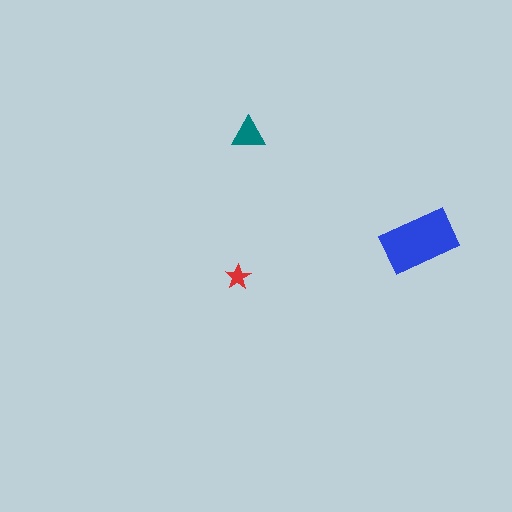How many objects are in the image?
There are 3 objects in the image.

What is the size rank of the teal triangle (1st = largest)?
2nd.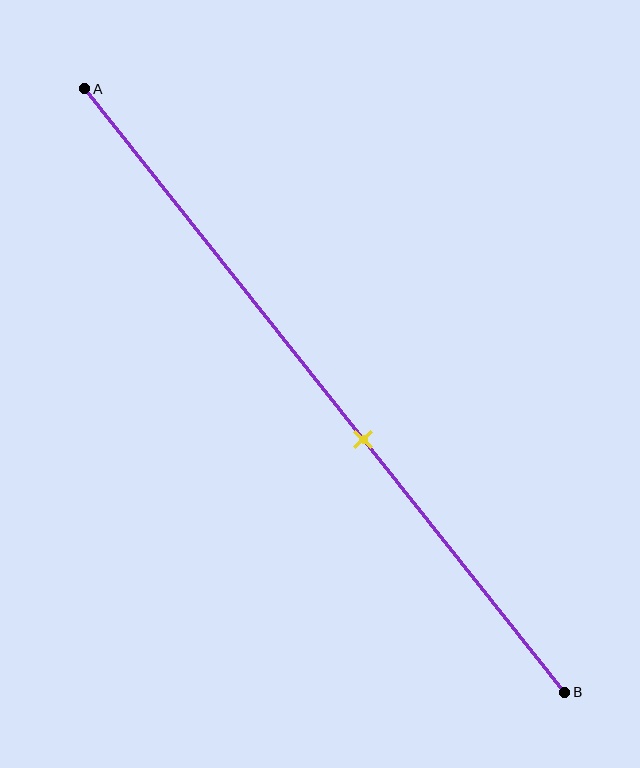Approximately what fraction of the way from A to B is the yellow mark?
The yellow mark is approximately 60% of the way from A to B.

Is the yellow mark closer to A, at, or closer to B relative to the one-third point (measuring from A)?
The yellow mark is closer to point B than the one-third point of segment AB.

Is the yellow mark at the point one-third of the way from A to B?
No, the mark is at about 60% from A, not at the 33% one-third point.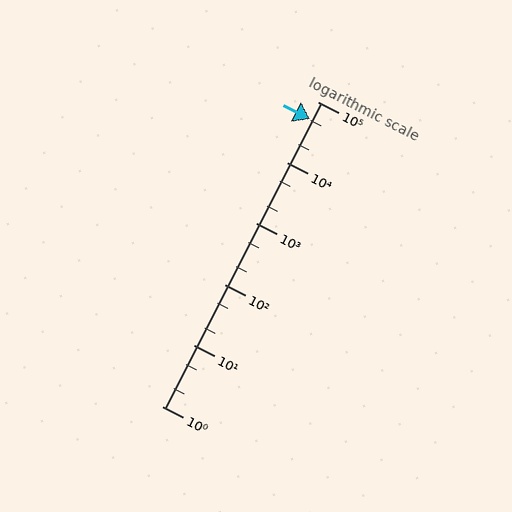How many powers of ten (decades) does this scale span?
The scale spans 5 decades, from 1 to 100000.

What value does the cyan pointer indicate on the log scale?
The pointer indicates approximately 52000.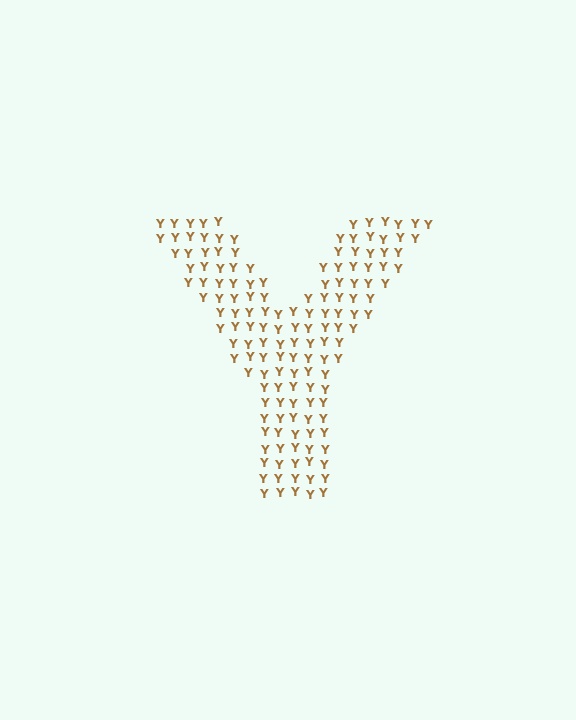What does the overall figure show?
The overall figure shows the letter Y.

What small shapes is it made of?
It is made of small letter Y's.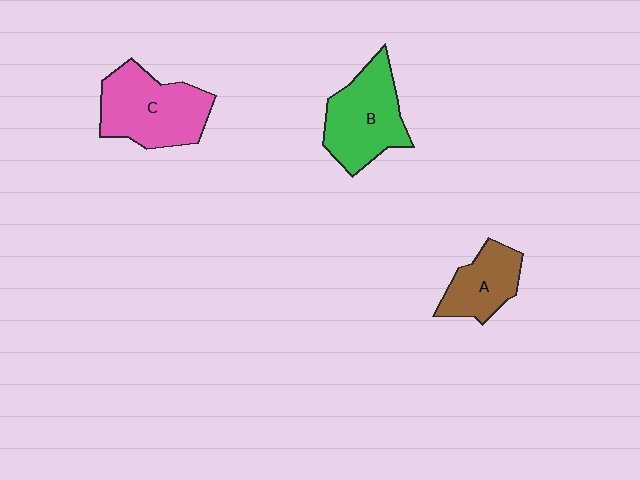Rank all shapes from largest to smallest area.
From largest to smallest: C (pink), B (green), A (brown).